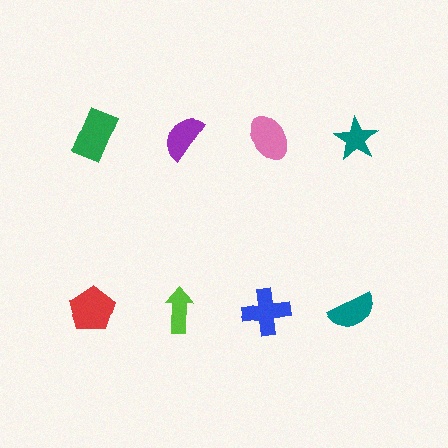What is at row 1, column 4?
A teal star.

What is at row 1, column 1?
A green rectangle.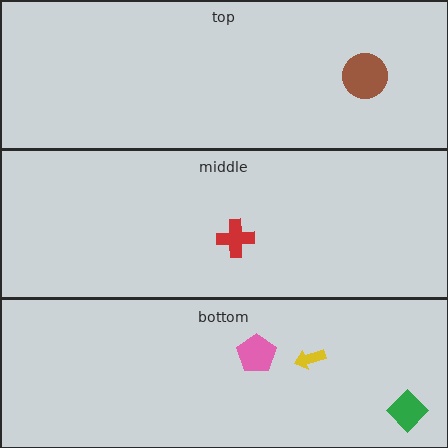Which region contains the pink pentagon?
The bottom region.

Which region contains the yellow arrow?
The bottom region.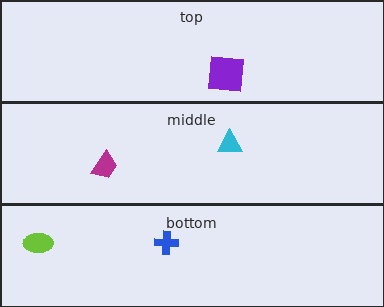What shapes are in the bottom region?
The blue cross, the lime ellipse.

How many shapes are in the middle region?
2.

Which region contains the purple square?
The top region.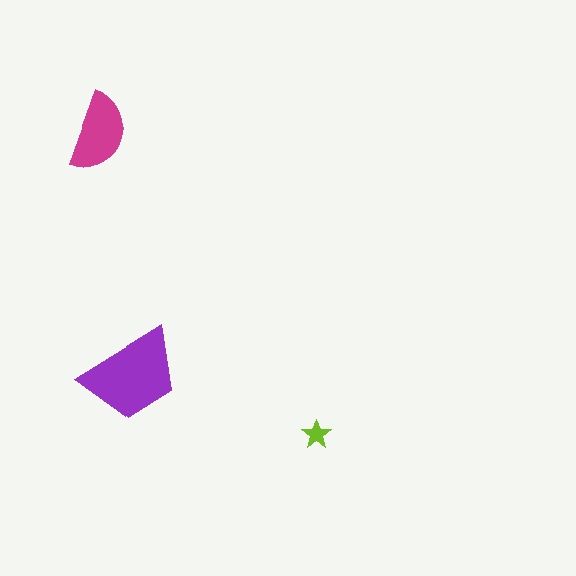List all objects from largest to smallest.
The purple trapezoid, the magenta semicircle, the lime star.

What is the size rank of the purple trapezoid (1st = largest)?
1st.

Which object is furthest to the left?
The magenta semicircle is leftmost.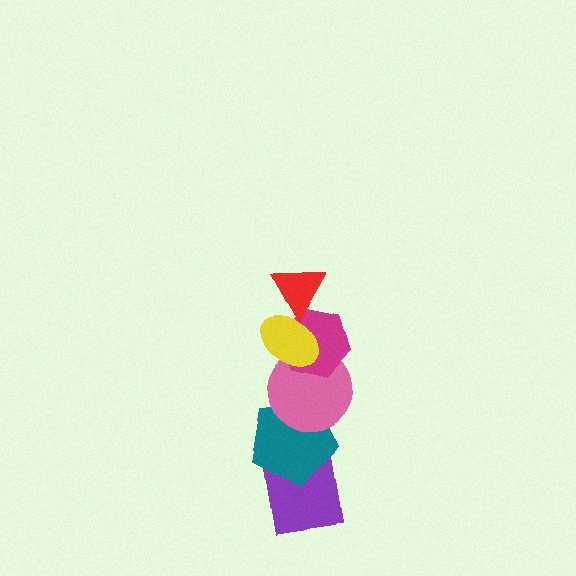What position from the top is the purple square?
The purple square is 6th from the top.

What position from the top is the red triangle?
The red triangle is 1st from the top.